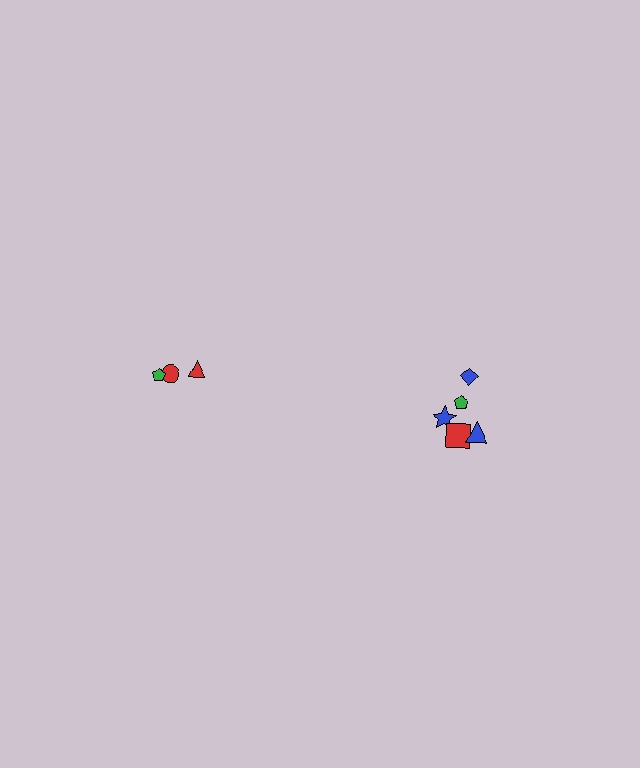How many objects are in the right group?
There are 5 objects.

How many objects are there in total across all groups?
There are 8 objects.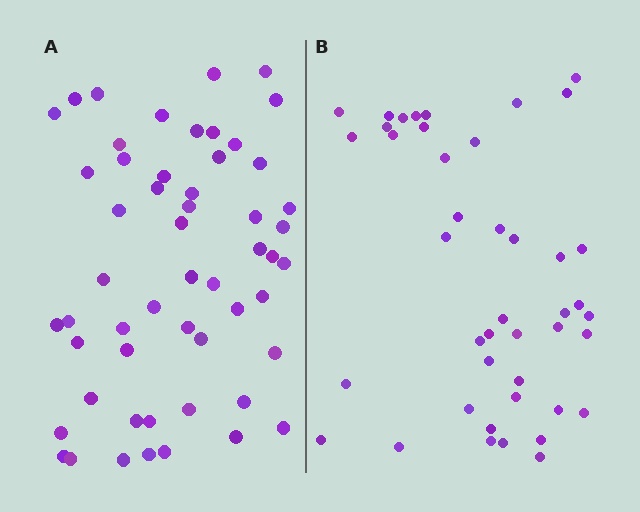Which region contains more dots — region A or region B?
Region A (the left region) has more dots.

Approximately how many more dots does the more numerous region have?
Region A has roughly 12 or so more dots than region B.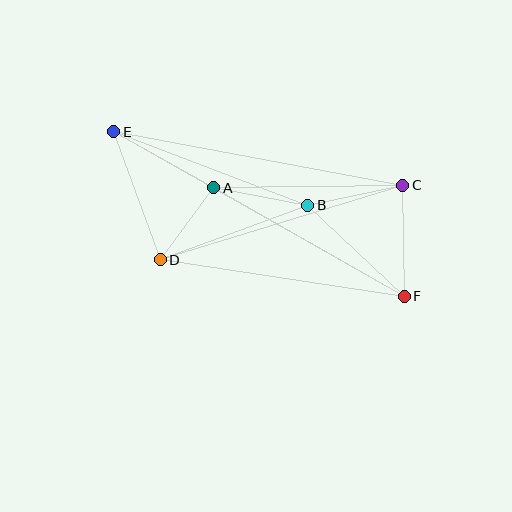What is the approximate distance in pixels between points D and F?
The distance between D and F is approximately 247 pixels.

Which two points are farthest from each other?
Points E and F are farthest from each other.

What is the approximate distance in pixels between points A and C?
The distance between A and C is approximately 189 pixels.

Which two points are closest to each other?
Points A and D are closest to each other.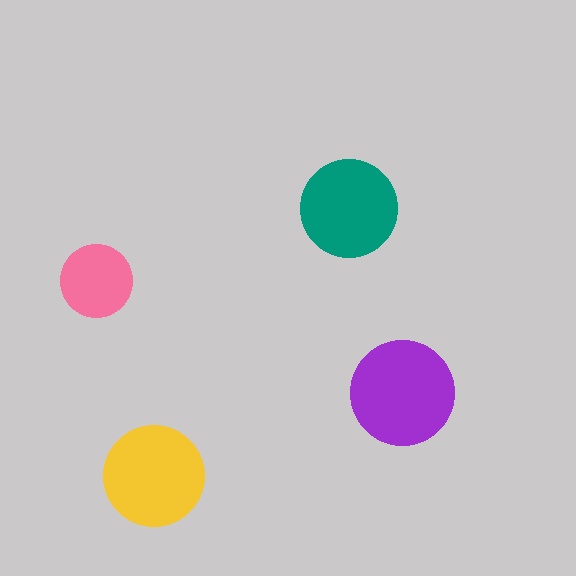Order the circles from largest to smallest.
the purple one, the yellow one, the teal one, the pink one.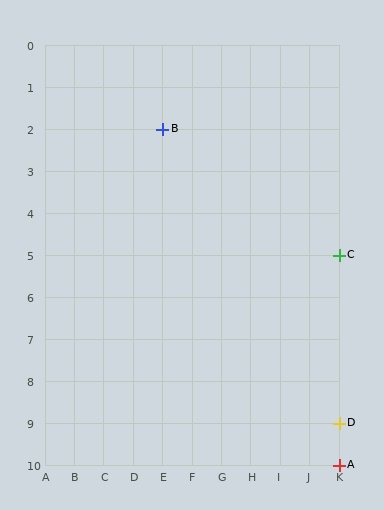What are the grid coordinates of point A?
Point A is at grid coordinates (K, 10).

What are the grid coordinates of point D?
Point D is at grid coordinates (K, 9).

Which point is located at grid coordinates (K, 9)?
Point D is at (K, 9).